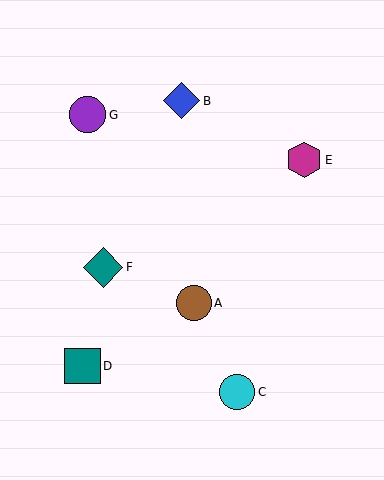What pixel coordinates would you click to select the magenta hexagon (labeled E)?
Click at (304, 160) to select the magenta hexagon E.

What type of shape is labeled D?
Shape D is a teal square.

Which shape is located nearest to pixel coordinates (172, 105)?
The blue diamond (labeled B) at (182, 101) is nearest to that location.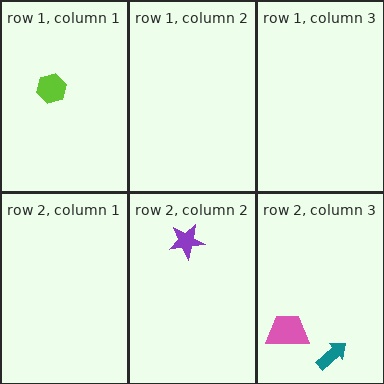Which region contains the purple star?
The row 2, column 2 region.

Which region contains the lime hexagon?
The row 1, column 1 region.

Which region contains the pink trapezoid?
The row 2, column 3 region.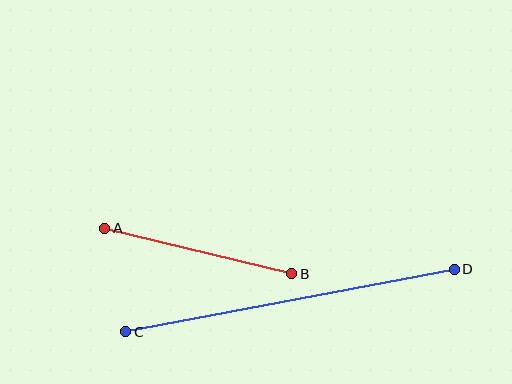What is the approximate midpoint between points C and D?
The midpoint is at approximately (290, 300) pixels.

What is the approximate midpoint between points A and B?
The midpoint is at approximately (198, 251) pixels.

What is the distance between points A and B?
The distance is approximately 192 pixels.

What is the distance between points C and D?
The distance is approximately 335 pixels.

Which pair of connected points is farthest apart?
Points C and D are farthest apart.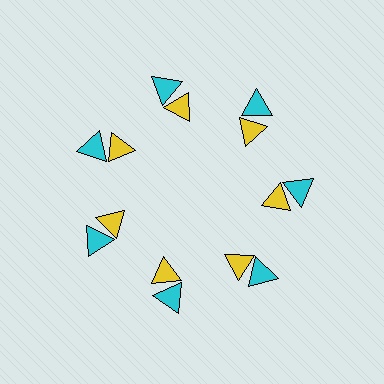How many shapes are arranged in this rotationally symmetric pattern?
There are 14 shapes, arranged in 7 groups of 2.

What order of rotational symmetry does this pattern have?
This pattern has 7-fold rotational symmetry.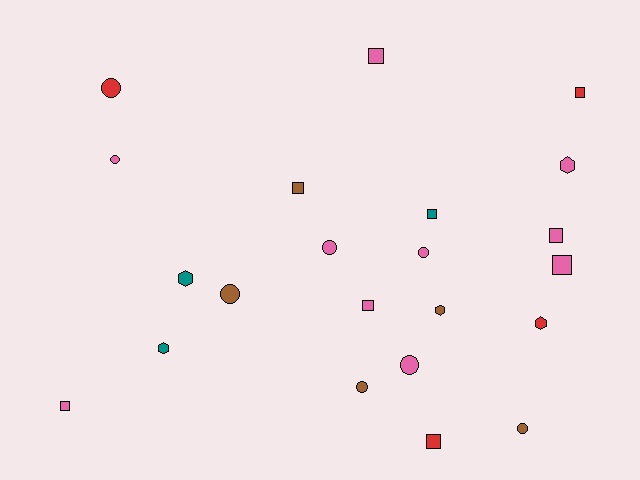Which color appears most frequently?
Pink, with 10 objects.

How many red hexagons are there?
There is 1 red hexagon.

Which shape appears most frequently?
Square, with 9 objects.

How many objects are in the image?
There are 22 objects.